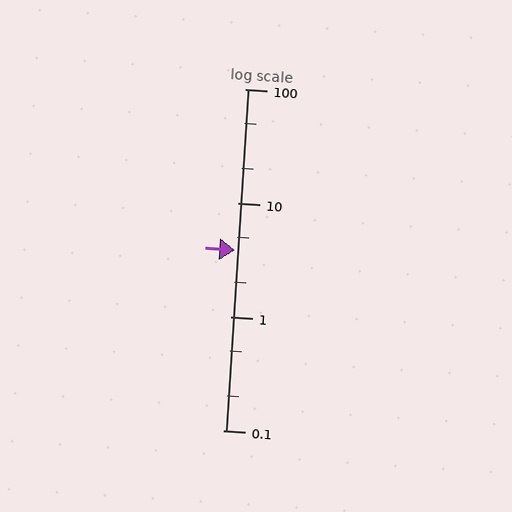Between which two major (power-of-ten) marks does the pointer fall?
The pointer is between 1 and 10.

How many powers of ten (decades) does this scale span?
The scale spans 3 decades, from 0.1 to 100.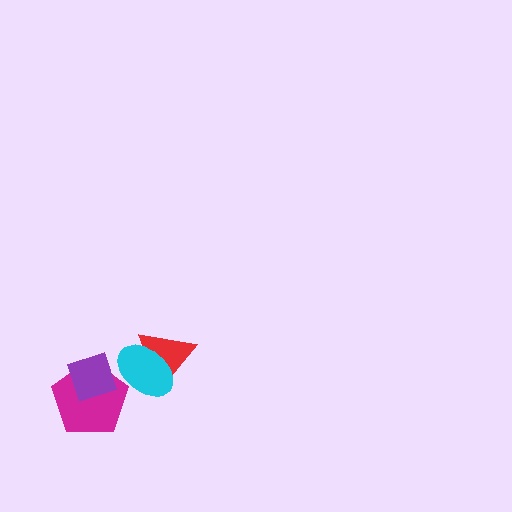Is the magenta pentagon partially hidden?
Yes, it is partially covered by another shape.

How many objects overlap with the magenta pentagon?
2 objects overlap with the magenta pentagon.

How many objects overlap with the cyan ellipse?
2 objects overlap with the cyan ellipse.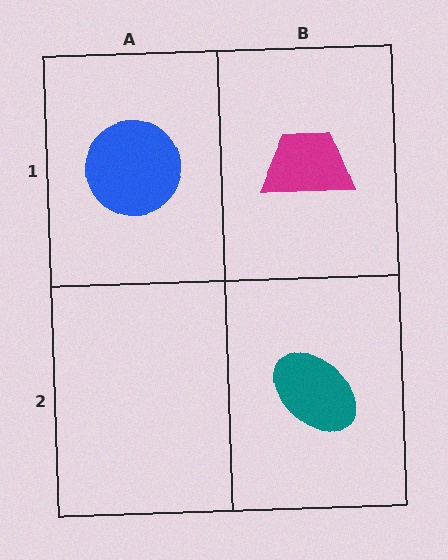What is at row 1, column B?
A magenta trapezoid.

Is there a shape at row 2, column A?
No, that cell is empty.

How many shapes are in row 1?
2 shapes.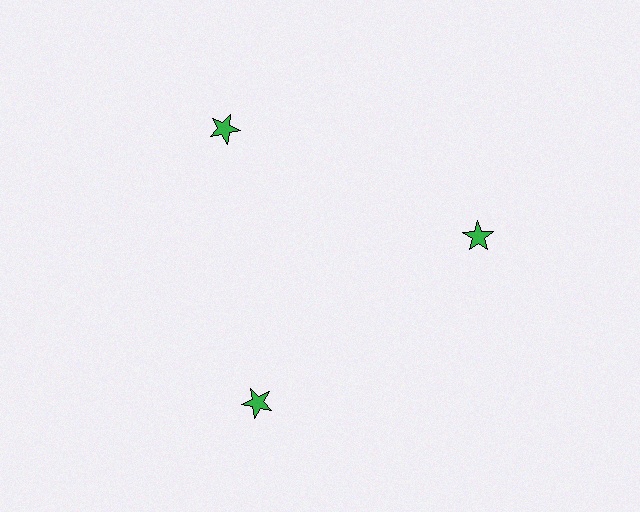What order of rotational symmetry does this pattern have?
This pattern has 3-fold rotational symmetry.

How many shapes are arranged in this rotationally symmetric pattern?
There are 3 shapes, arranged in 3 groups of 1.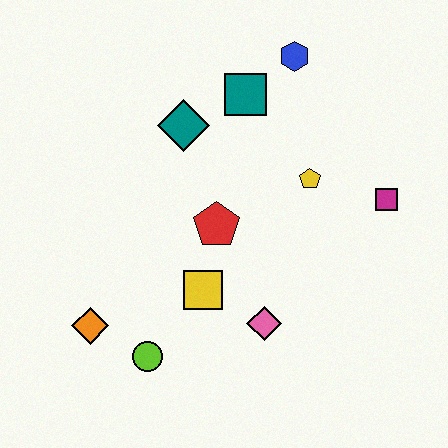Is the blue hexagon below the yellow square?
No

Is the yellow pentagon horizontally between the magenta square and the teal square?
Yes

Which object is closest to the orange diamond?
The lime circle is closest to the orange diamond.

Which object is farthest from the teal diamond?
The lime circle is farthest from the teal diamond.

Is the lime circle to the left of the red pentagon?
Yes